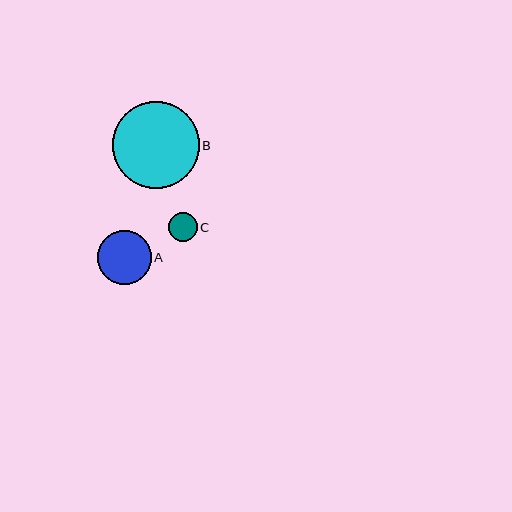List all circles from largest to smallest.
From largest to smallest: B, A, C.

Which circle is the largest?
Circle B is the largest with a size of approximately 87 pixels.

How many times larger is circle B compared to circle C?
Circle B is approximately 3.0 times the size of circle C.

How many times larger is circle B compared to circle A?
Circle B is approximately 1.6 times the size of circle A.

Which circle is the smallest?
Circle C is the smallest with a size of approximately 29 pixels.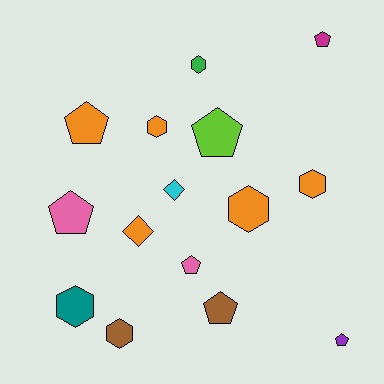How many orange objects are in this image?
There are 5 orange objects.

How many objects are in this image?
There are 15 objects.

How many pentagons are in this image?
There are 7 pentagons.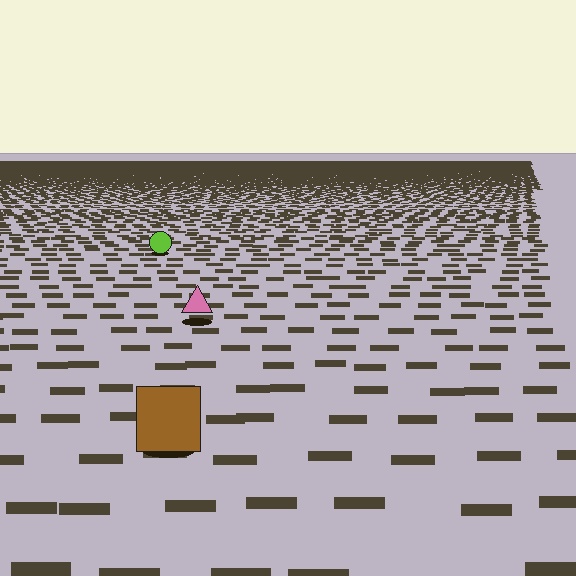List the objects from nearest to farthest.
From nearest to farthest: the brown square, the pink triangle, the lime circle.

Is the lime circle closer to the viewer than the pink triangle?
No. The pink triangle is closer — you can tell from the texture gradient: the ground texture is coarser near it.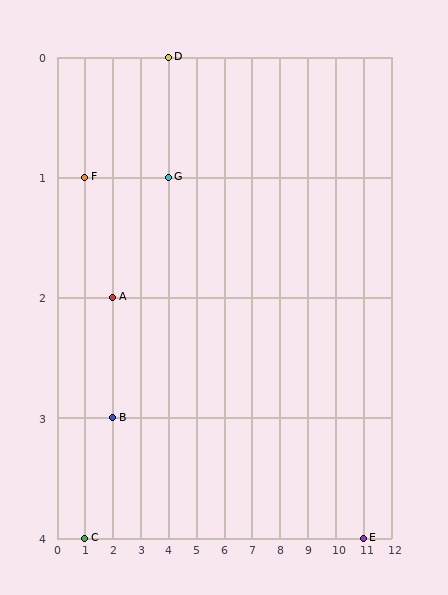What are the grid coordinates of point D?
Point D is at grid coordinates (4, 0).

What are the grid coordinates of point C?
Point C is at grid coordinates (1, 4).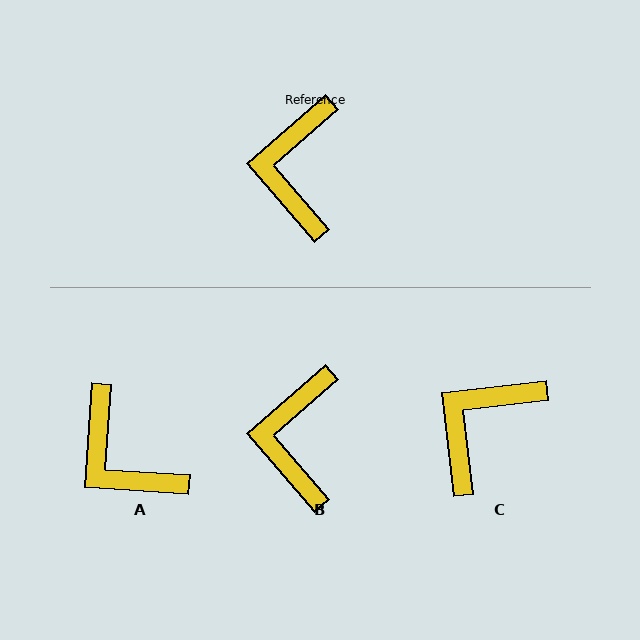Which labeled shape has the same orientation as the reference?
B.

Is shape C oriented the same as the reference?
No, it is off by about 34 degrees.